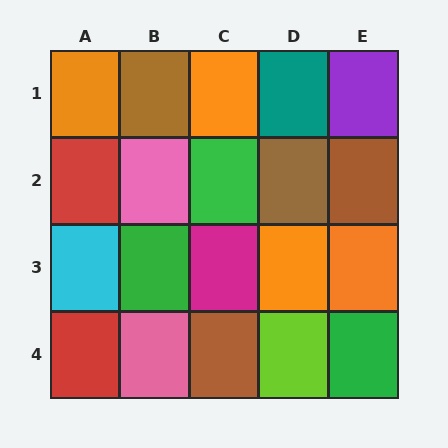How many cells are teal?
1 cell is teal.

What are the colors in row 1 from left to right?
Orange, brown, orange, teal, purple.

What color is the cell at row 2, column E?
Brown.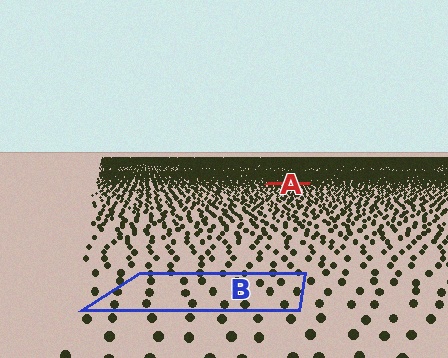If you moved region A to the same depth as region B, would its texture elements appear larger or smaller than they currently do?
They would appear larger. At a closer depth, the same texture elements are projected at a bigger on-screen size.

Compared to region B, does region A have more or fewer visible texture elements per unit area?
Region A has more texture elements per unit area — they are packed more densely because it is farther away.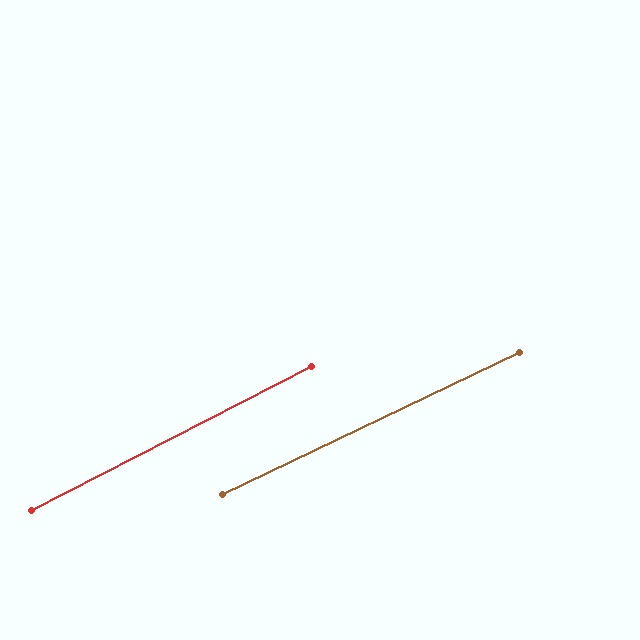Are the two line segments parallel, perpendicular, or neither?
Parallel — their directions differ by only 1.7°.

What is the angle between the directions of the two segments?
Approximately 2 degrees.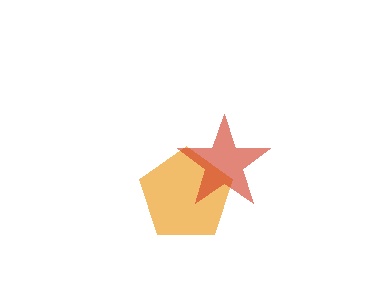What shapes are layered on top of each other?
The layered shapes are: an orange pentagon, a red star.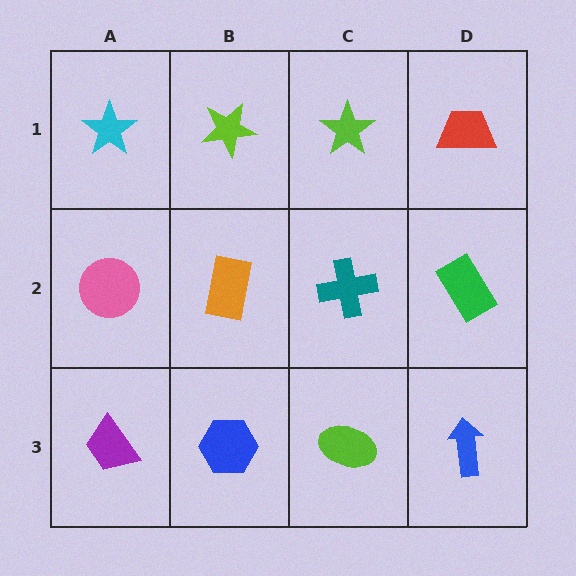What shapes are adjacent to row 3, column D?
A green rectangle (row 2, column D), a lime ellipse (row 3, column C).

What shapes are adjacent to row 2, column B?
A lime star (row 1, column B), a blue hexagon (row 3, column B), a pink circle (row 2, column A), a teal cross (row 2, column C).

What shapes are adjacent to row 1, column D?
A green rectangle (row 2, column D), a lime star (row 1, column C).